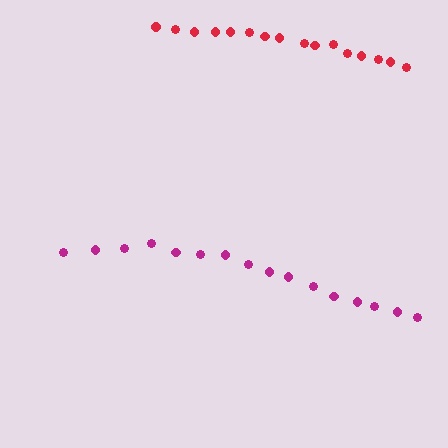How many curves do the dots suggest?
There are 2 distinct paths.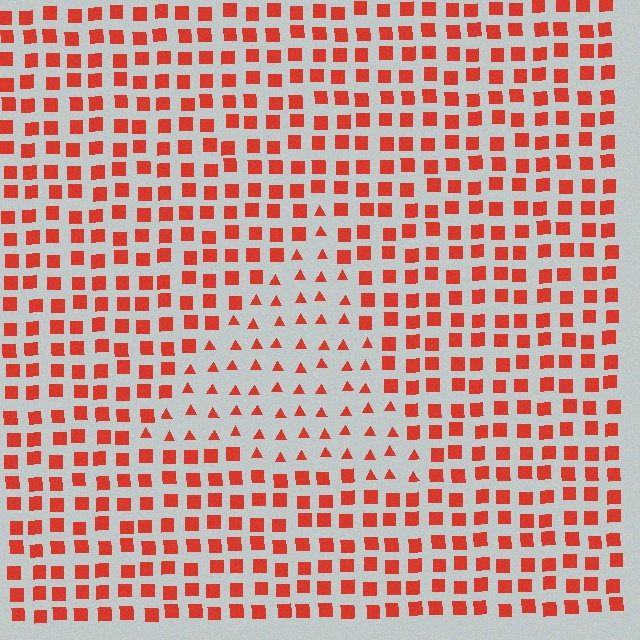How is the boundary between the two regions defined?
The boundary is defined by a change in element shape: triangles inside vs. squares outside. All elements share the same color and spacing.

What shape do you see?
I see a triangle.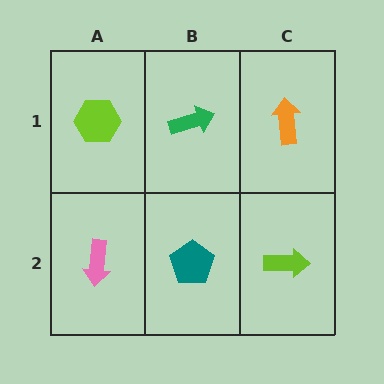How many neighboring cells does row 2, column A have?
2.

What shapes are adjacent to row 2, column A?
A lime hexagon (row 1, column A), a teal pentagon (row 2, column B).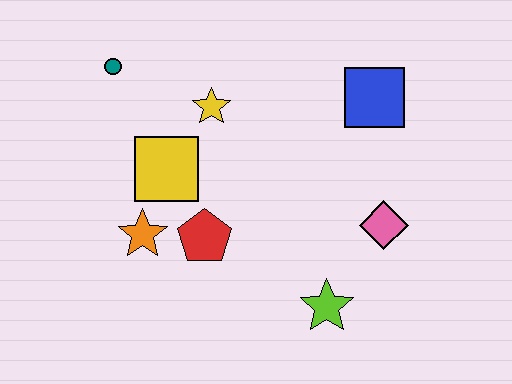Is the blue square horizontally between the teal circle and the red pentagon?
No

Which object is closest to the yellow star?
The yellow square is closest to the yellow star.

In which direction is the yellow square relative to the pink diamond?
The yellow square is to the left of the pink diamond.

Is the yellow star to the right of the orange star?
Yes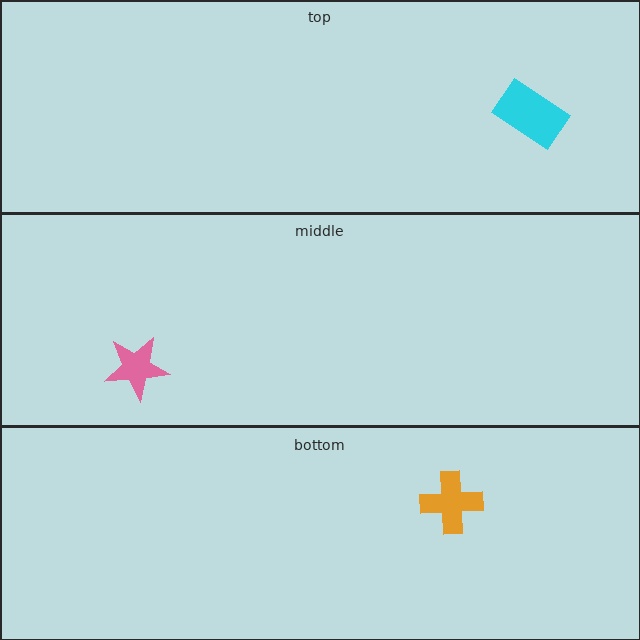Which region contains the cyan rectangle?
The top region.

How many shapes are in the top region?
1.